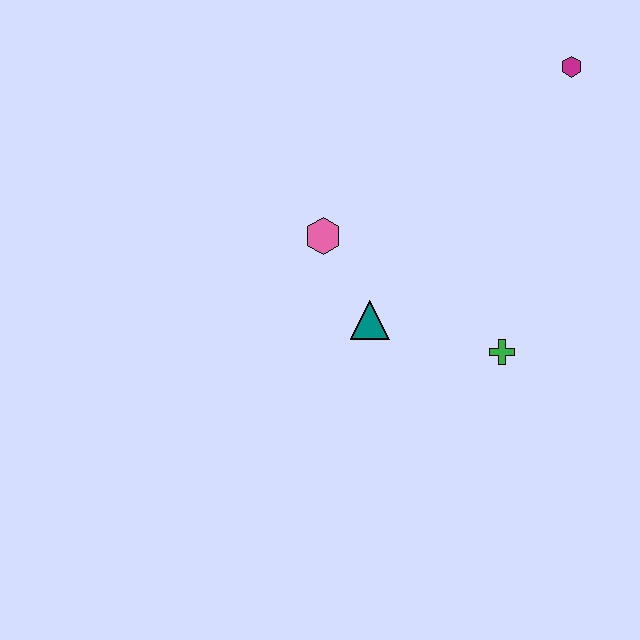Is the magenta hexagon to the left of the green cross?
No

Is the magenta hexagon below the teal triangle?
No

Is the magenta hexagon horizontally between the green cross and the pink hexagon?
No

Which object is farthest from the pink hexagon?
The magenta hexagon is farthest from the pink hexagon.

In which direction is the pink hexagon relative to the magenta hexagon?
The pink hexagon is to the left of the magenta hexagon.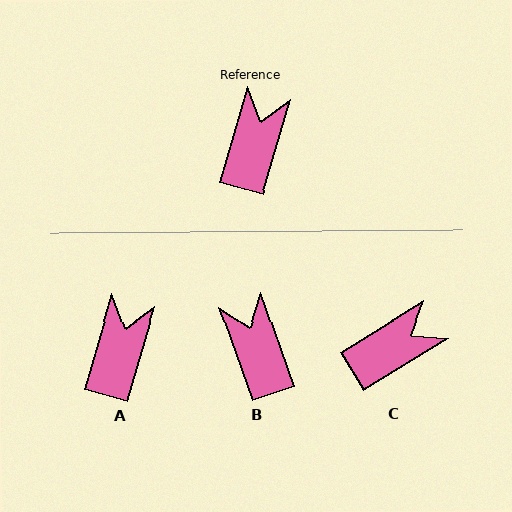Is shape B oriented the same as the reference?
No, it is off by about 36 degrees.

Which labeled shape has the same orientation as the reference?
A.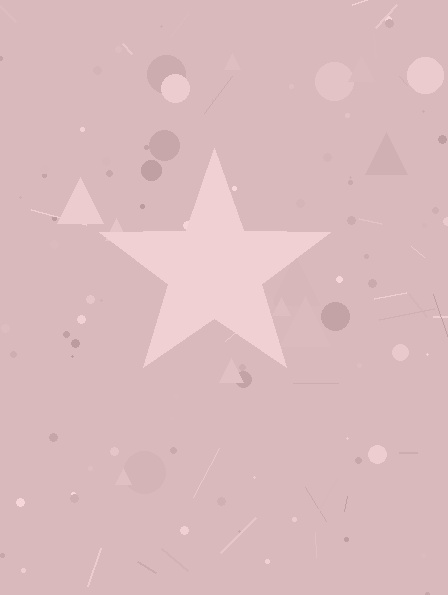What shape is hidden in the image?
A star is hidden in the image.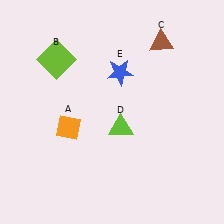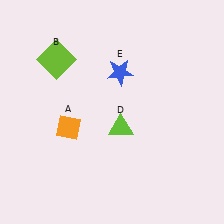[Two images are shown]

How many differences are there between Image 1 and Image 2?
There is 1 difference between the two images.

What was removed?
The brown triangle (C) was removed in Image 2.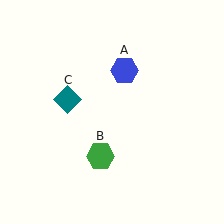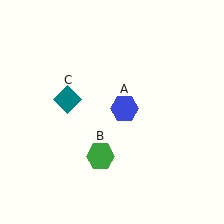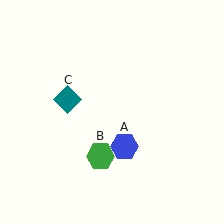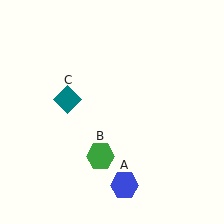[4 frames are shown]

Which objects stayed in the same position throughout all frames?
Green hexagon (object B) and teal diamond (object C) remained stationary.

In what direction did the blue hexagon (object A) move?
The blue hexagon (object A) moved down.